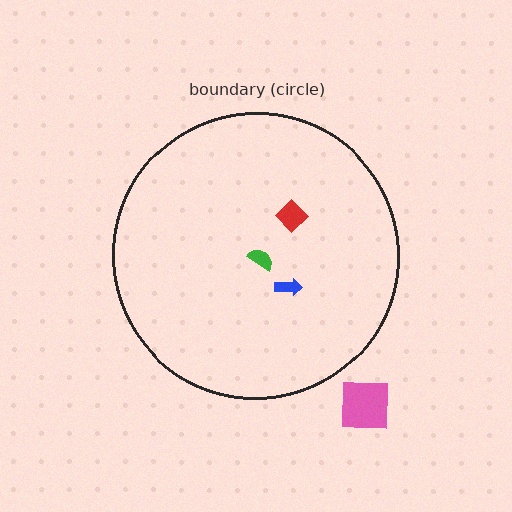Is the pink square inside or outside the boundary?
Outside.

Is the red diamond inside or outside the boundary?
Inside.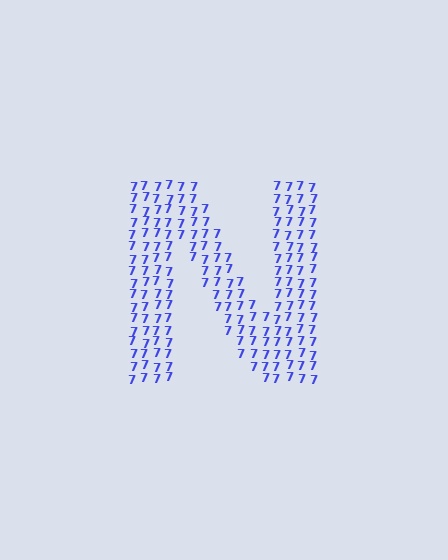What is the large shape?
The large shape is the letter N.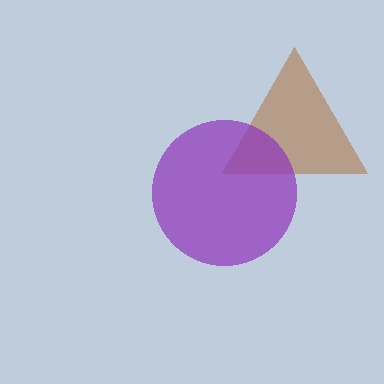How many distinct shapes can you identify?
There are 2 distinct shapes: a brown triangle, a purple circle.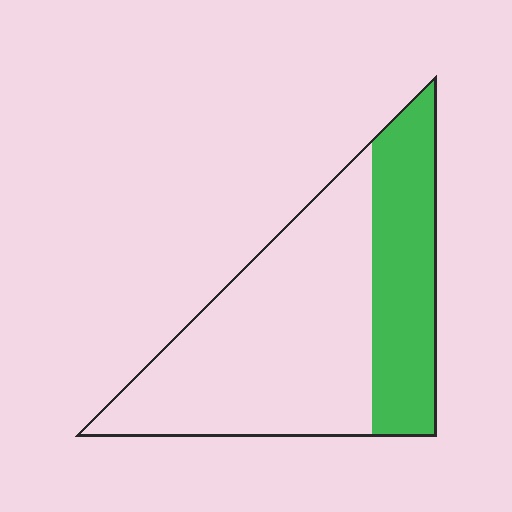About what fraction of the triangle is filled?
About one third (1/3).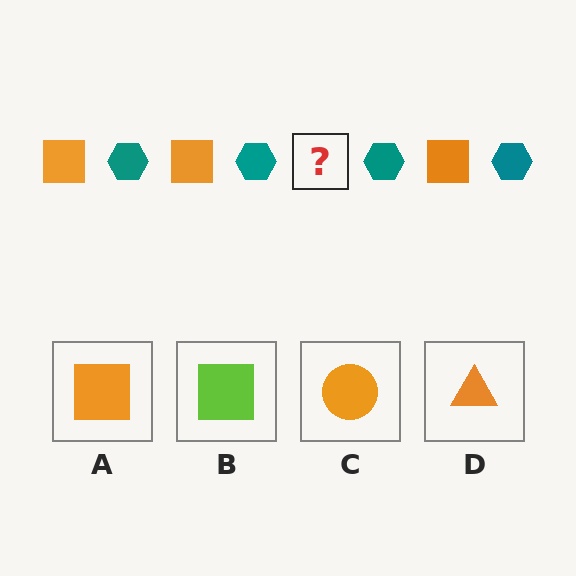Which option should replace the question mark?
Option A.